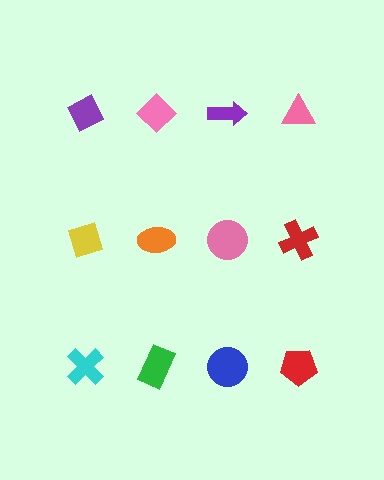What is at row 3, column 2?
A green rectangle.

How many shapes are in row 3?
4 shapes.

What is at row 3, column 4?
A red pentagon.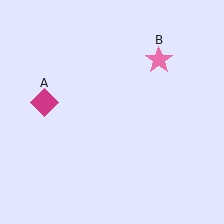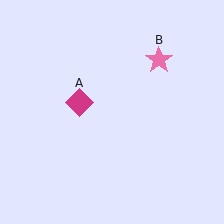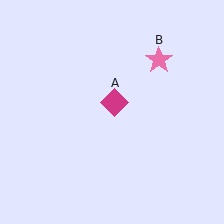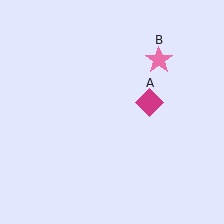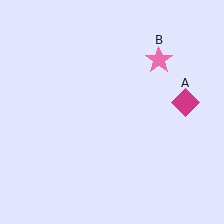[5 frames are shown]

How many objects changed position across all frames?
1 object changed position: magenta diamond (object A).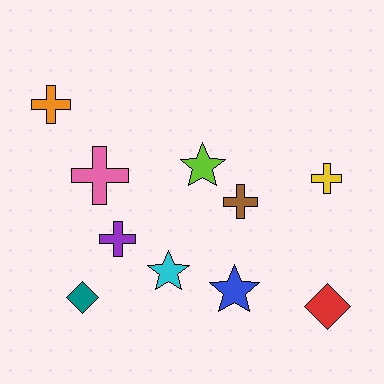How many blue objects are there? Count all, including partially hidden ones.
There is 1 blue object.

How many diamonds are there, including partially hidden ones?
There are 2 diamonds.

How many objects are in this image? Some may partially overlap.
There are 10 objects.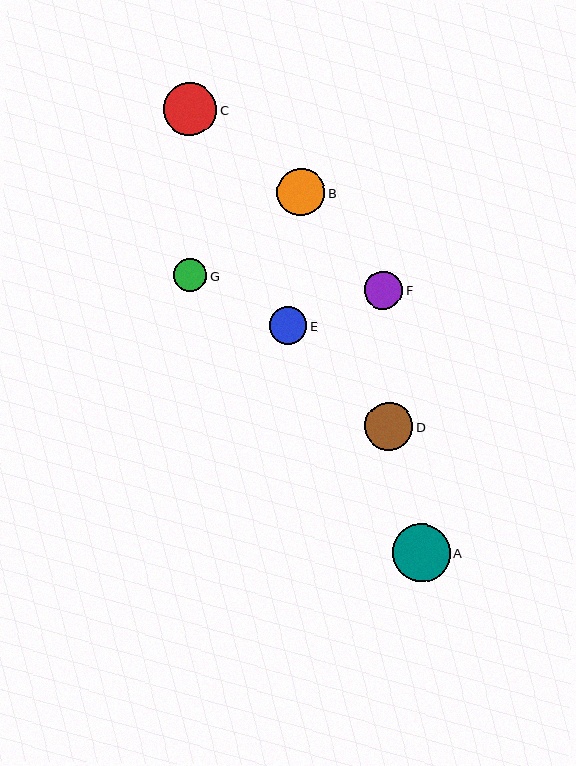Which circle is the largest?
Circle A is the largest with a size of approximately 58 pixels.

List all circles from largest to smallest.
From largest to smallest: A, C, D, B, F, E, G.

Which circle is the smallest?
Circle G is the smallest with a size of approximately 33 pixels.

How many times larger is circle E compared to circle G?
Circle E is approximately 1.1 times the size of circle G.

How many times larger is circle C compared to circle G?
Circle C is approximately 1.6 times the size of circle G.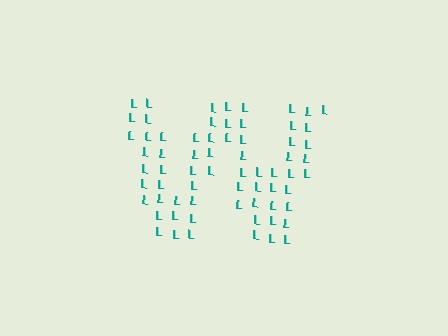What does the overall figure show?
The overall figure shows the letter W.